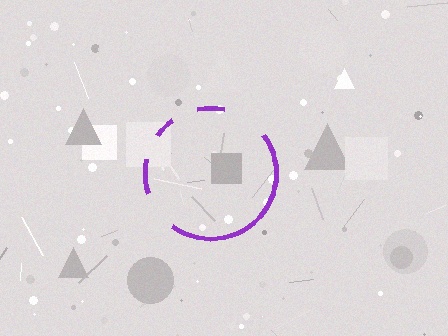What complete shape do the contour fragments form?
The contour fragments form a circle.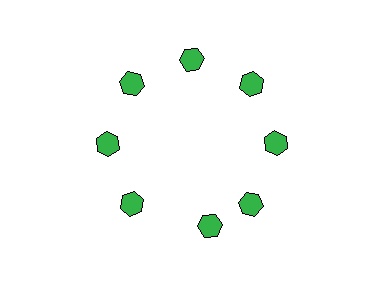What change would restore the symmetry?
The symmetry would be restored by rotating it back into even spacing with its neighbors so that all 8 hexagons sit at equal angles and equal distance from the center.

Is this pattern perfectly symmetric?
No. The 8 green hexagons are arranged in a ring, but one element near the 6 o'clock position is rotated out of alignment along the ring, breaking the 8-fold rotational symmetry.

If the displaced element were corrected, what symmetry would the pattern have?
It would have 8-fold rotational symmetry — the pattern would map onto itself every 45 degrees.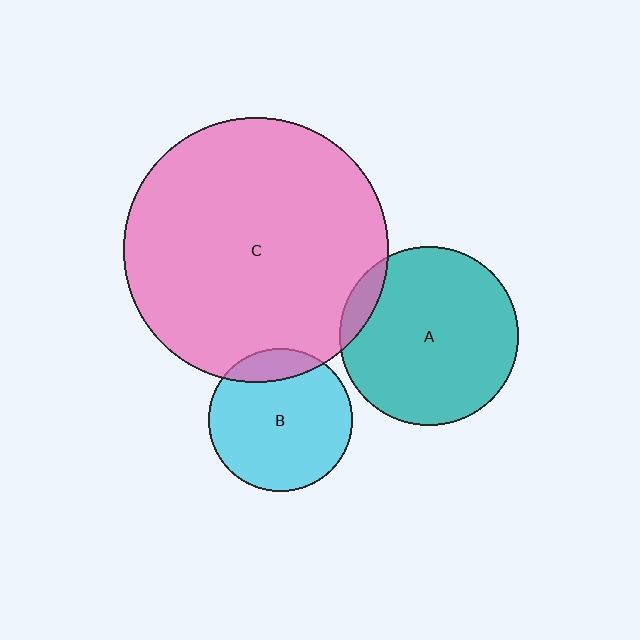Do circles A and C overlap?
Yes.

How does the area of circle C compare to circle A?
Approximately 2.2 times.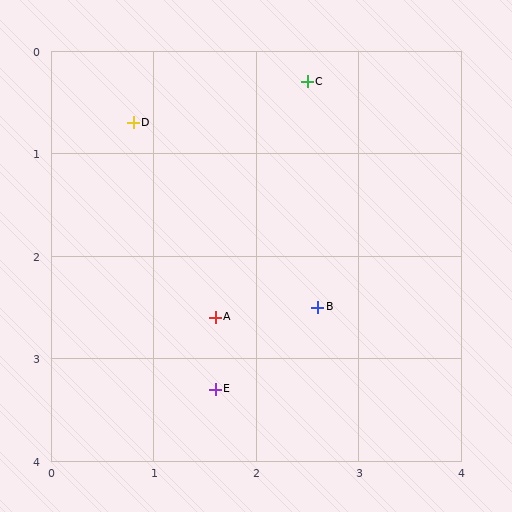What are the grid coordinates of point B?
Point B is at approximately (2.6, 2.5).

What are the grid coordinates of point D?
Point D is at approximately (0.8, 0.7).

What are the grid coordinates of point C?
Point C is at approximately (2.5, 0.3).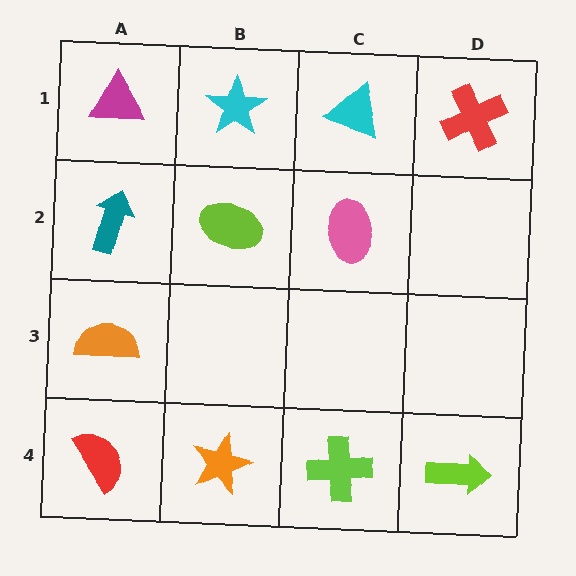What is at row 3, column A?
An orange semicircle.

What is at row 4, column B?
An orange star.